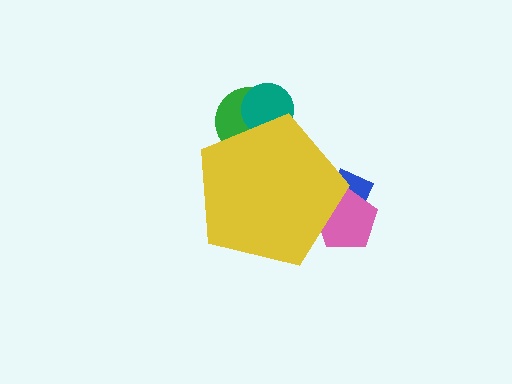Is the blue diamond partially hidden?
Yes, the blue diamond is partially hidden behind the yellow pentagon.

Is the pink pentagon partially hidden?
Yes, the pink pentagon is partially hidden behind the yellow pentagon.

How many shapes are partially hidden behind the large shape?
4 shapes are partially hidden.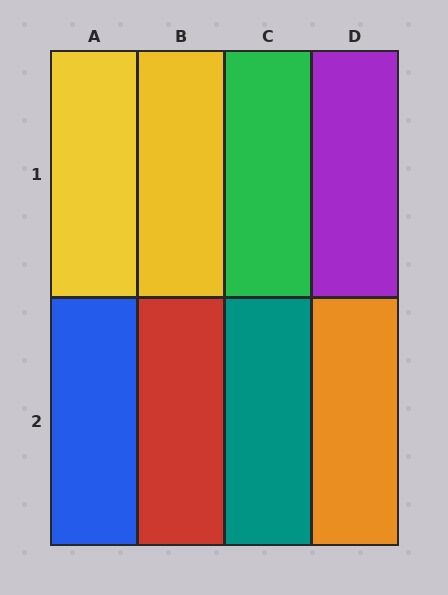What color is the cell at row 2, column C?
Teal.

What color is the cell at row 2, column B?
Red.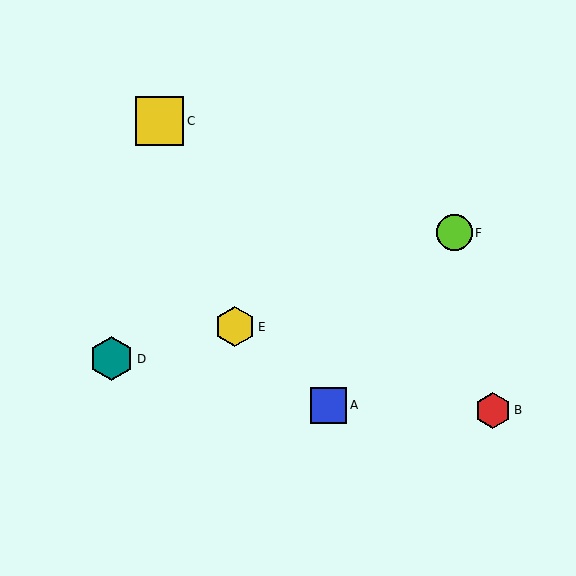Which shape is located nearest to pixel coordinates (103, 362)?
The teal hexagon (labeled D) at (112, 359) is nearest to that location.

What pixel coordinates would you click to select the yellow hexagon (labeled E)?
Click at (235, 327) to select the yellow hexagon E.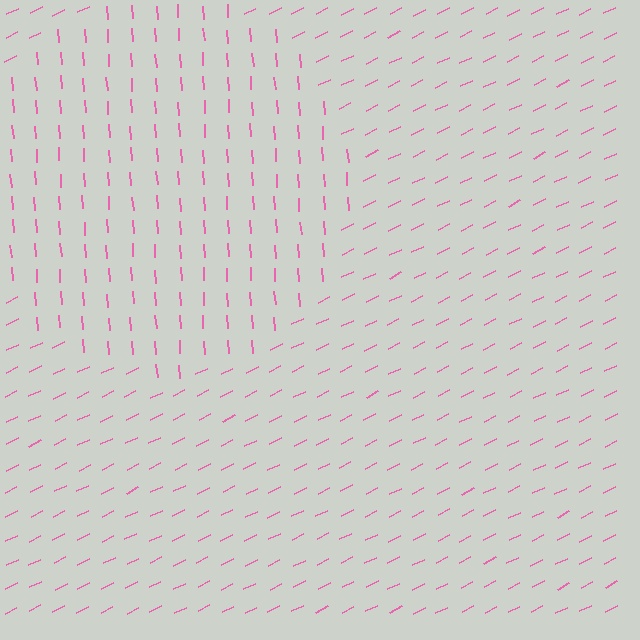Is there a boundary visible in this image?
Yes, there is a texture boundary formed by a change in line orientation.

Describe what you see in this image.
The image is filled with small pink line segments. A circle region in the image has lines oriented differently from the surrounding lines, creating a visible texture boundary.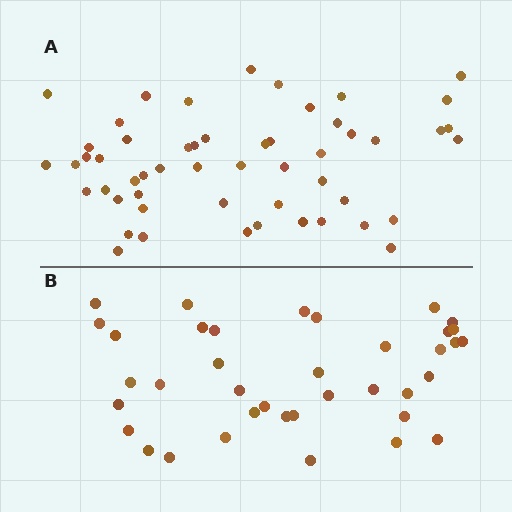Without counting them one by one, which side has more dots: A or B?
Region A (the top region) has more dots.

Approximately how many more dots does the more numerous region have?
Region A has approximately 15 more dots than region B.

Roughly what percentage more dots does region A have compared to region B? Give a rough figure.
About 40% more.